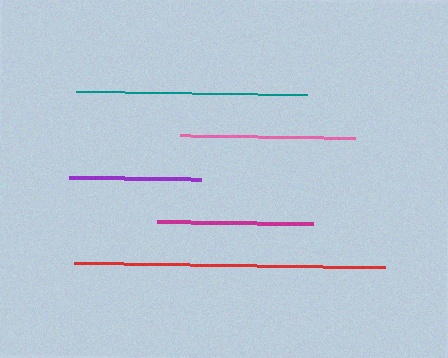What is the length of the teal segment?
The teal segment is approximately 230 pixels long.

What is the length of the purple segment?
The purple segment is approximately 132 pixels long.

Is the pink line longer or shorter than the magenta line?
The pink line is longer than the magenta line.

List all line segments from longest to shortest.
From longest to shortest: red, teal, pink, magenta, purple.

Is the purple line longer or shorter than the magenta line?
The magenta line is longer than the purple line.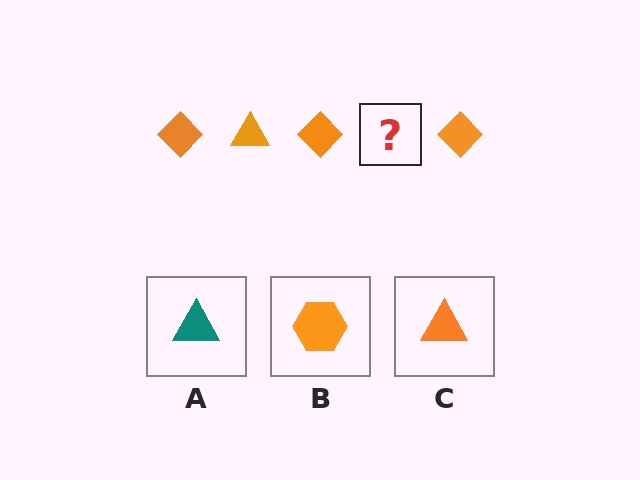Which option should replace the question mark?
Option C.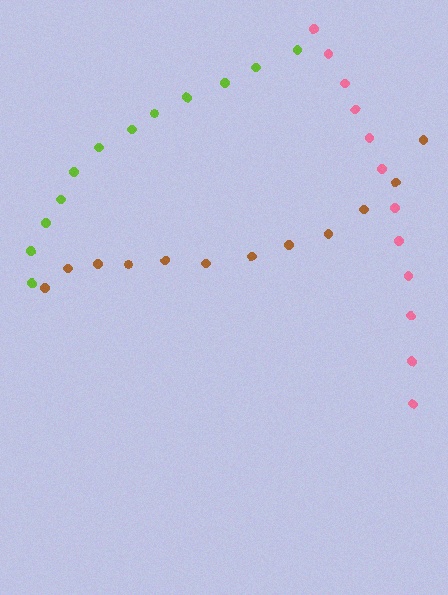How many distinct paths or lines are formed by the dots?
There are 3 distinct paths.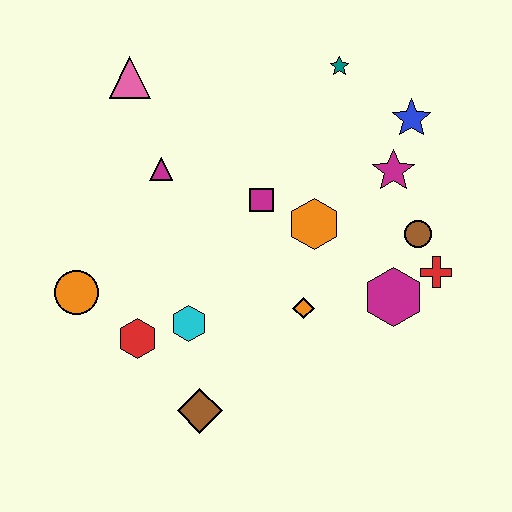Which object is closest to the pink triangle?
The magenta triangle is closest to the pink triangle.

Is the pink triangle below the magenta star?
No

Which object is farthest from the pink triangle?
The red cross is farthest from the pink triangle.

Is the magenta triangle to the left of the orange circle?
No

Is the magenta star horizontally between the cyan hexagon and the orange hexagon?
No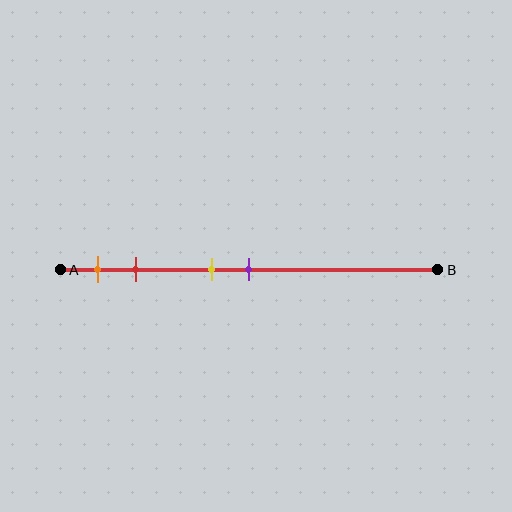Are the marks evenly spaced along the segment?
No, the marks are not evenly spaced.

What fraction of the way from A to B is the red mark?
The red mark is approximately 20% (0.2) of the way from A to B.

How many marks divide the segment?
There are 4 marks dividing the segment.